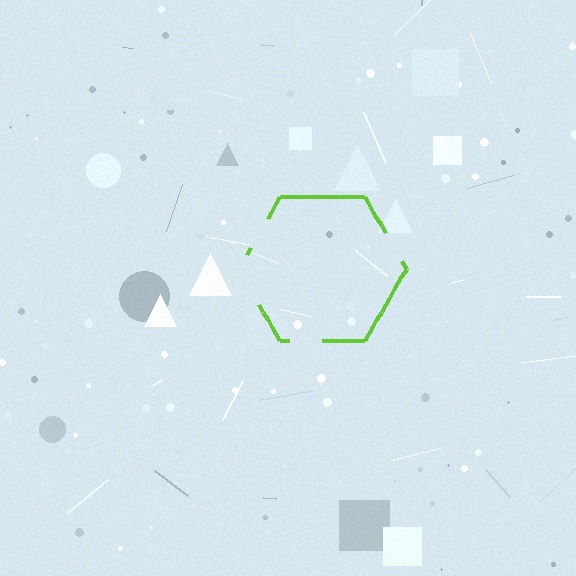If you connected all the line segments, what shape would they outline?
They would outline a hexagon.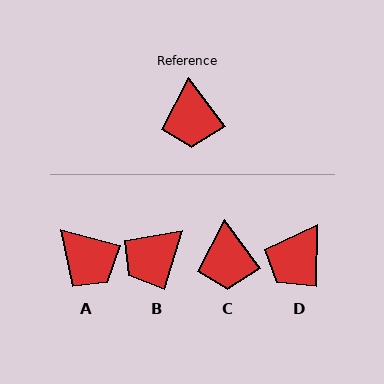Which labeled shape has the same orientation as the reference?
C.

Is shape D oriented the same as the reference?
No, it is off by about 38 degrees.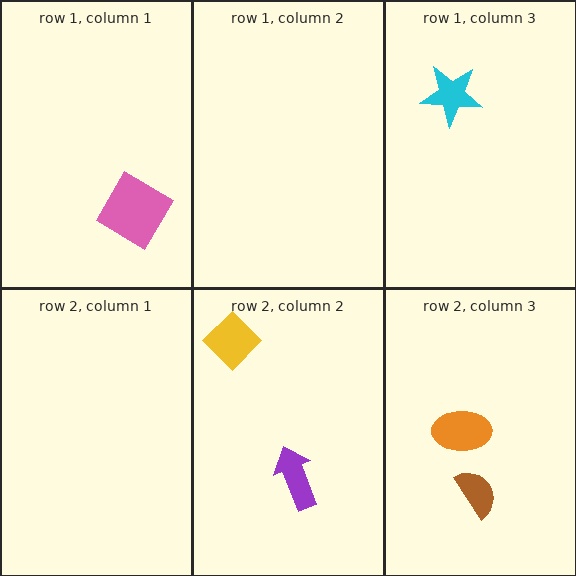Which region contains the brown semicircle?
The row 2, column 3 region.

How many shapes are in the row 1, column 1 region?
1.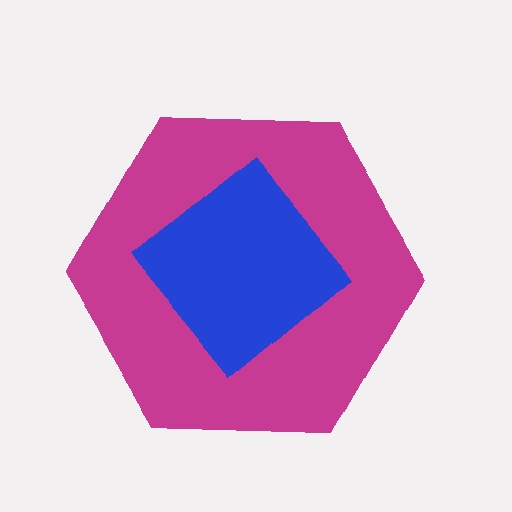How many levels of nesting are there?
2.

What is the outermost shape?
The magenta hexagon.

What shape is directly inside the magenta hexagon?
The blue diamond.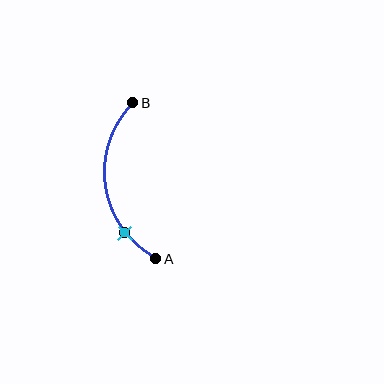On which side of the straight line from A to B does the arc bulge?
The arc bulges to the left of the straight line connecting A and B.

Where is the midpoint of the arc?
The arc midpoint is the point on the curve farthest from the straight line joining A and B. It sits to the left of that line.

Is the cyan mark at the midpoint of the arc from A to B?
No. The cyan mark lies on the arc but is closer to endpoint A. The arc midpoint would be at the point on the curve equidistant along the arc from both A and B.